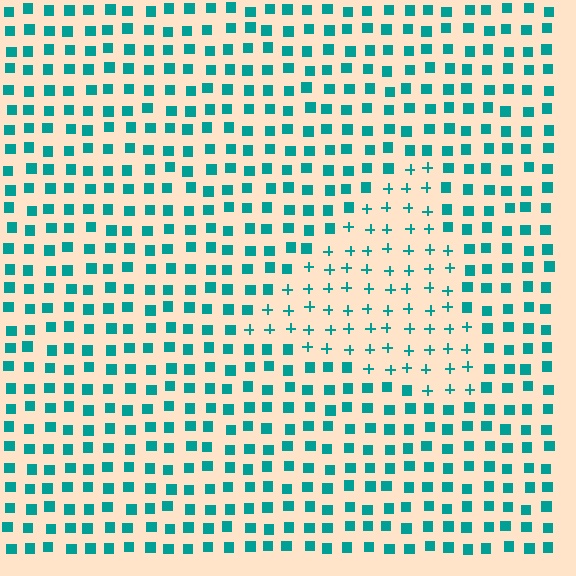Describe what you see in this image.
The image is filled with small teal elements arranged in a uniform grid. A triangle-shaped region contains plus signs, while the surrounding area contains squares. The boundary is defined purely by the change in element shape.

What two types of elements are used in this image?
The image uses plus signs inside the triangle region and squares outside it.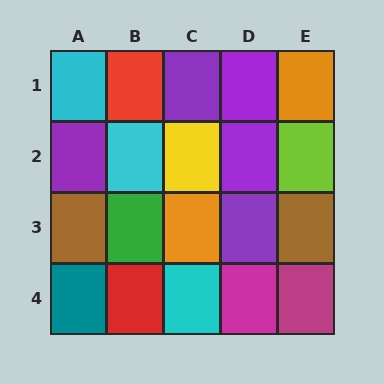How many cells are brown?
2 cells are brown.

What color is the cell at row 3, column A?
Brown.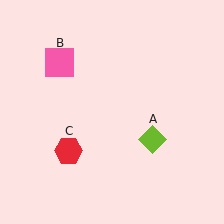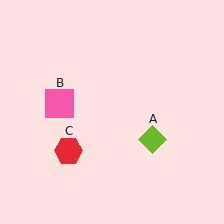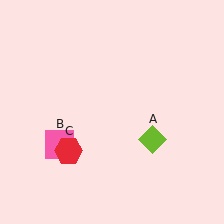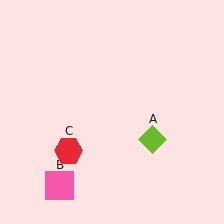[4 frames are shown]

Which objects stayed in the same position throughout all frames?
Lime diamond (object A) and red hexagon (object C) remained stationary.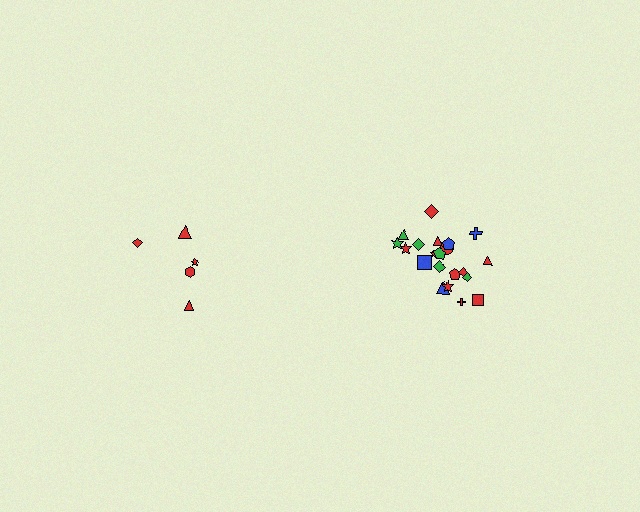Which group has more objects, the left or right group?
The right group.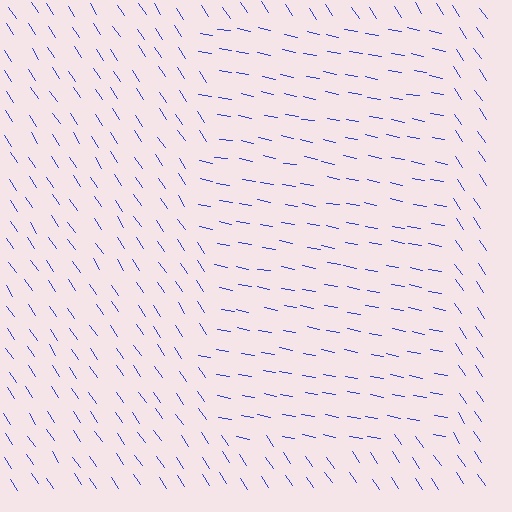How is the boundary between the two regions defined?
The boundary is defined purely by a change in line orientation (approximately 45 degrees difference). All lines are the same color and thickness.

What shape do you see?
I see a rectangle.